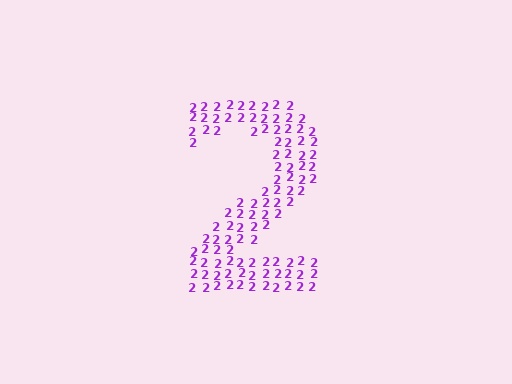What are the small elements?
The small elements are digit 2's.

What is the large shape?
The large shape is the digit 2.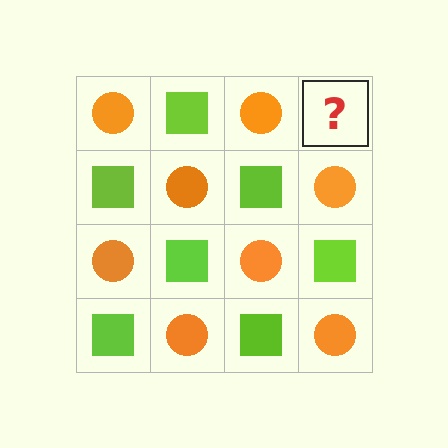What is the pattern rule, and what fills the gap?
The rule is that it alternates orange circle and lime square in a checkerboard pattern. The gap should be filled with a lime square.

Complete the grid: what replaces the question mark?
The question mark should be replaced with a lime square.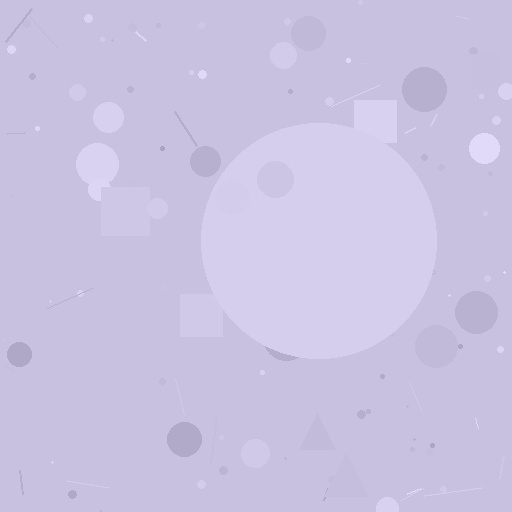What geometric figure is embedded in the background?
A circle is embedded in the background.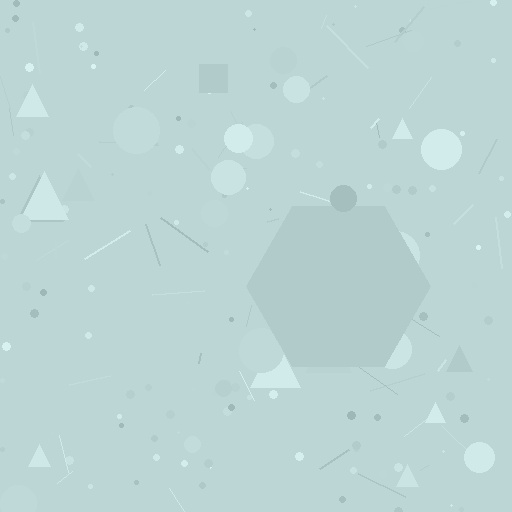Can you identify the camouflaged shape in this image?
The camouflaged shape is a hexagon.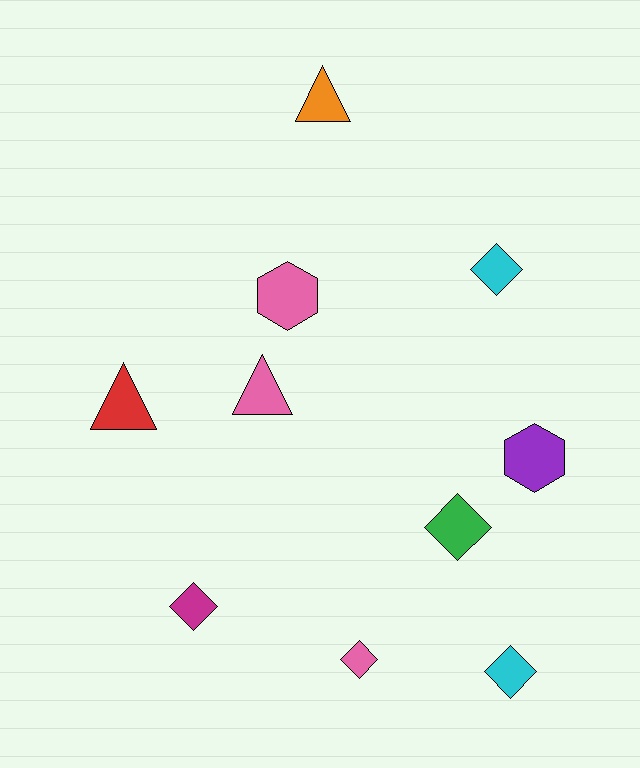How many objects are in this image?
There are 10 objects.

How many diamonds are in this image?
There are 5 diamonds.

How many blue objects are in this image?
There are no blue objects.